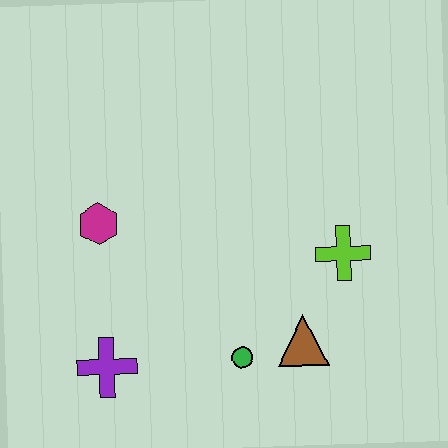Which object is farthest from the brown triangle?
The magenta hexagon is farthest from the brown triangle.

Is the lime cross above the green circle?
Yes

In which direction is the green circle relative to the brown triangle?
The green circle is to the left of the brown triangle.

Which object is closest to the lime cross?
The brown triangle is closest to the lime cross.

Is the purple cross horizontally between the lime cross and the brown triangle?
No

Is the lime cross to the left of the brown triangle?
No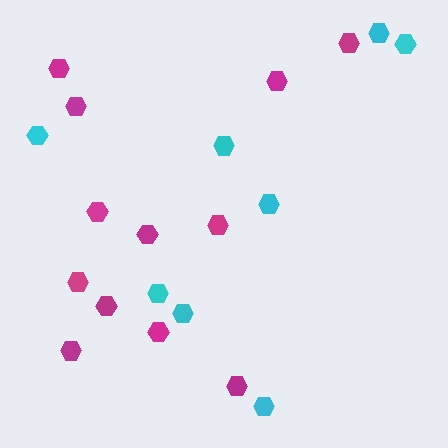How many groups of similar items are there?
There are 2 groups: one group of magenta hexagons (12) and one group of cyan hexagons (8).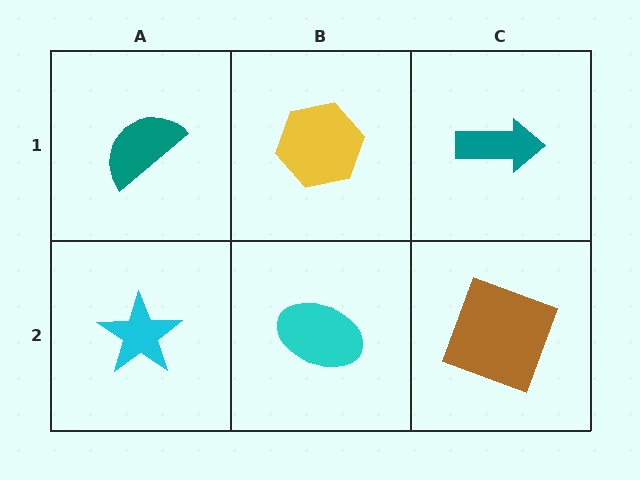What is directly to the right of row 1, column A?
A yellow hexagon.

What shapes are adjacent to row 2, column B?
A yellow hexagon (row 1, column B), a cyan star (row 2, column A), a brown square (row 2, column C).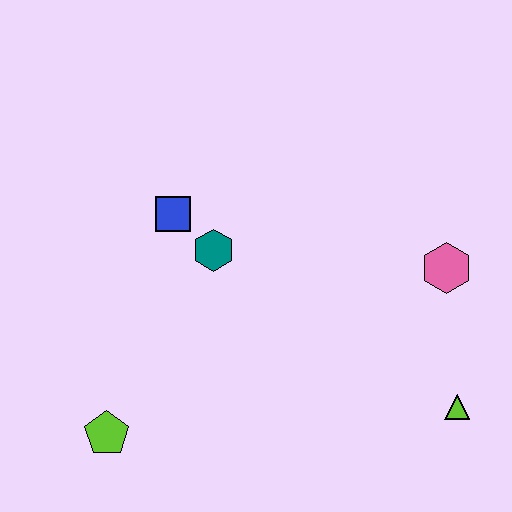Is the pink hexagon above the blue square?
No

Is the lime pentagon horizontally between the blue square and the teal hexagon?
No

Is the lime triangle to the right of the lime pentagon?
Yes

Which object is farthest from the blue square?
The lime triangle is farthest from the blue square.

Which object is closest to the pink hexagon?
The lime triangle is closest to the pink hexagon.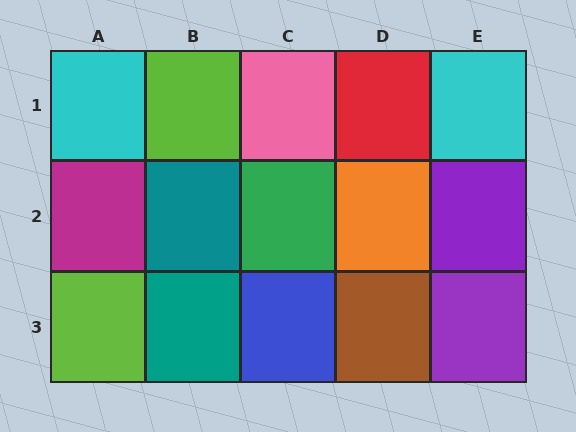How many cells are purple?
2 cells are purple.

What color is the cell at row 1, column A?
Cyan.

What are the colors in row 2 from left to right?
Magenta, teal, green, orange, purple.